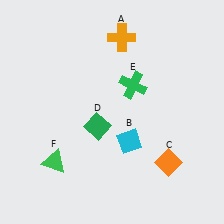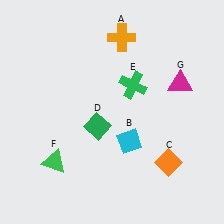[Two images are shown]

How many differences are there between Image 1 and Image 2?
There is 1 difference between the two images.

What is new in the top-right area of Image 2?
A magenta triangle (G) was added in the top-right area of Image 2.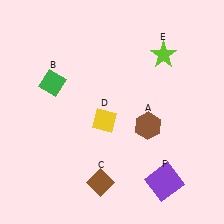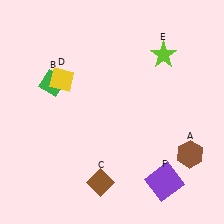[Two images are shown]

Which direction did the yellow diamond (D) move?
The yellow diamond (D) moved left.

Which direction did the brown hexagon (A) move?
The brown hexagon (A) moved right.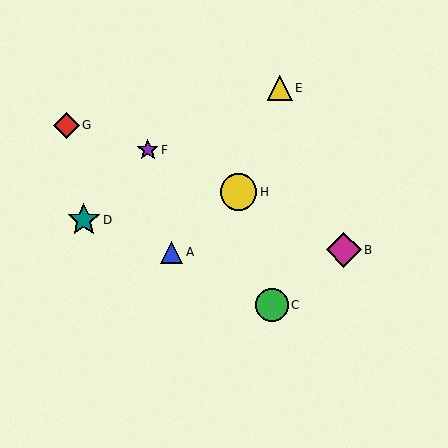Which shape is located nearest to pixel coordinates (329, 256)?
The magenta diamond (labeled B) at (344, 250) is nearest to that location.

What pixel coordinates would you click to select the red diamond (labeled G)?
Click at (66, 125) to select the red diamond G.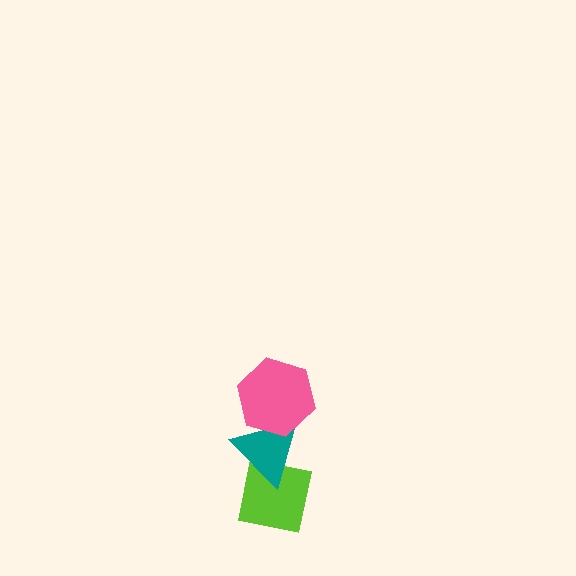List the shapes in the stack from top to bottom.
From top to bottom: the pink hexagon, the teal triangle, the lime square.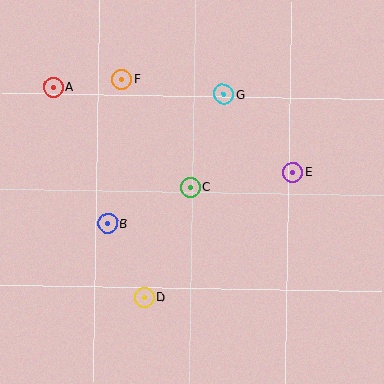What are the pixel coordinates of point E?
Point E is at (293, 172).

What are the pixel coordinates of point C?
Point C is at (190, 187).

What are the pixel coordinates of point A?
Point A is at (53, 87).